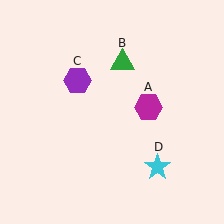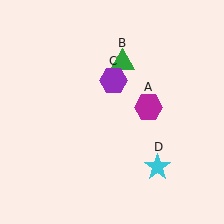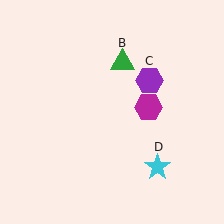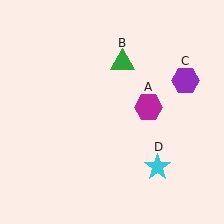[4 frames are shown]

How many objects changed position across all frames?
1 object changed position: purple hexagon (object C).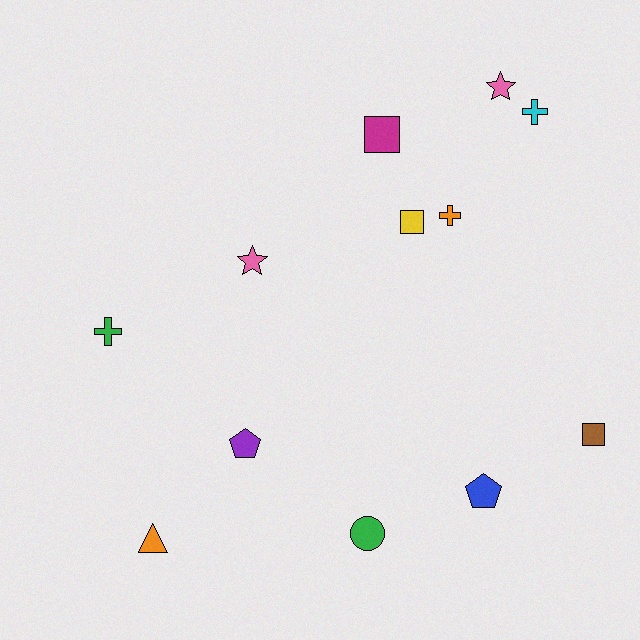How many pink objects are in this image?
There are 2 pink objects.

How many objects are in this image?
There are 12 objects.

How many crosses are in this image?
There are 3 crosses.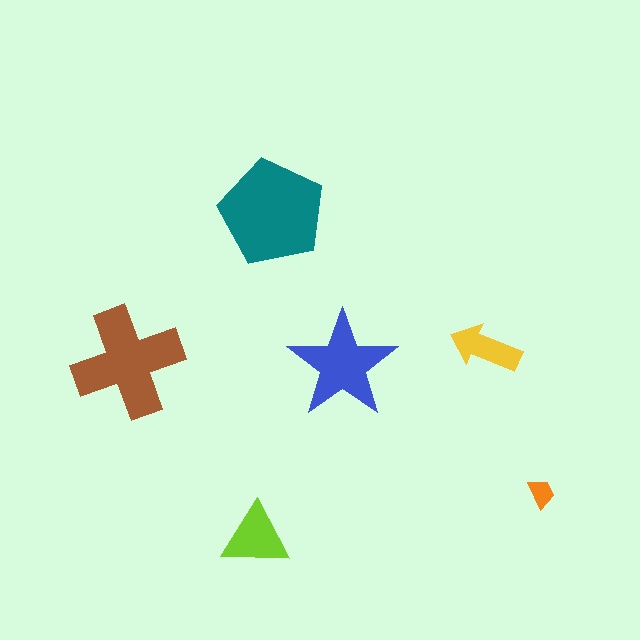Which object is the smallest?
The orange trapezoid.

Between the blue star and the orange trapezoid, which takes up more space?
The blue star.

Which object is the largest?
The teal pentagon.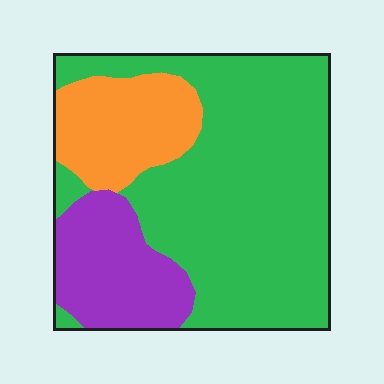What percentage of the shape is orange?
Orange takes up between a sixth and a third of the shape.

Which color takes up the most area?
Green, at roughly 65%.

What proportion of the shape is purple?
Purple takes up about one fifth (1/5) of the shape.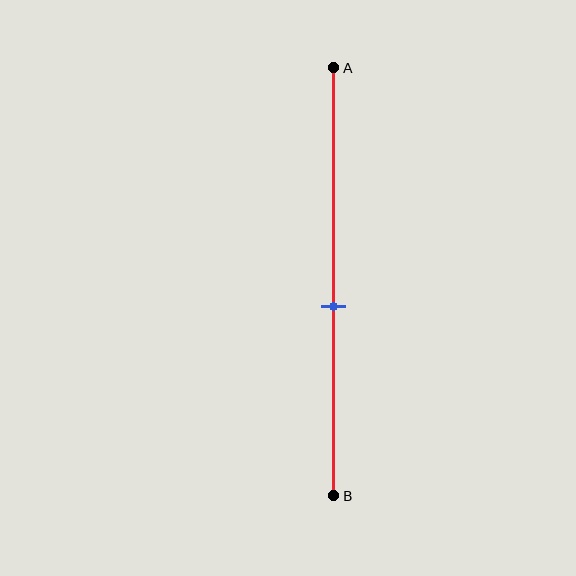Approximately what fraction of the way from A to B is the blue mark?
The blue mark is approximately 55% of the way from A to B.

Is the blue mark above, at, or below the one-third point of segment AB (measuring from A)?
The blue mark is below the one-third point of segment AB.